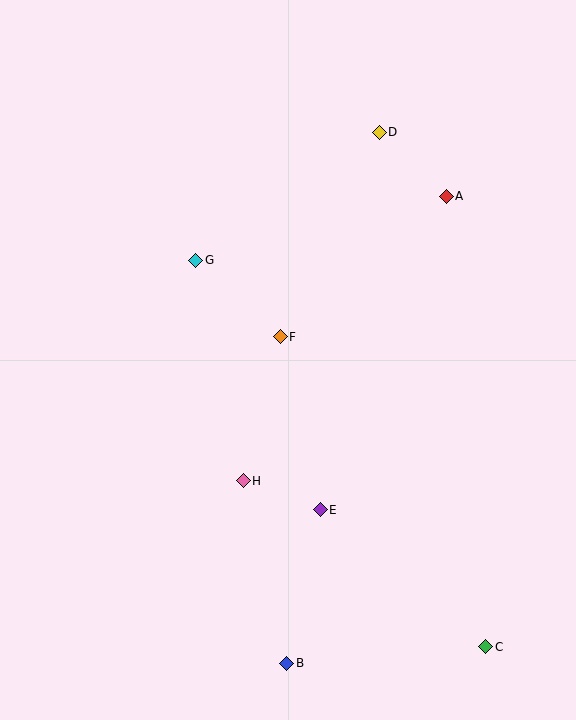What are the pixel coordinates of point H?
Point H is at (243, 481).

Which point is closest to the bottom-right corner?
Point C is closest to the bottom-right corner.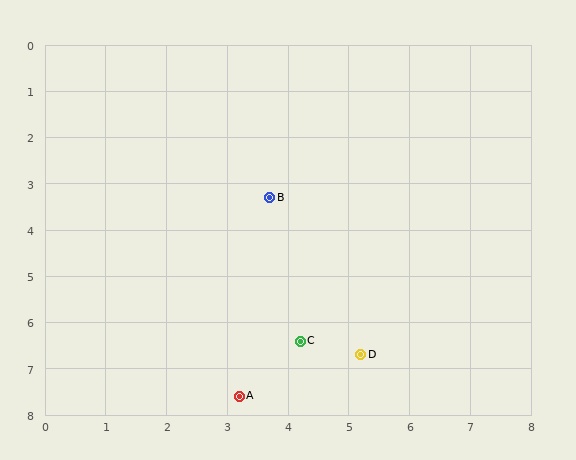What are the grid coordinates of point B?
Point B is at approximately (3.7, 3.3).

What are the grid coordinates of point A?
Point A is at approximately (3.2, 7.6).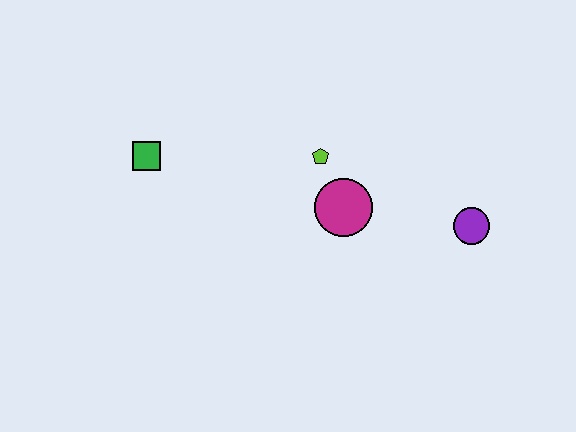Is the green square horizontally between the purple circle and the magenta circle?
No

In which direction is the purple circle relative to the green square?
The purple circle is to the right of the green square.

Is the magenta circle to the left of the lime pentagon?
No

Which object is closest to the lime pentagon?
The magenta circle is closest to the lime pentagon.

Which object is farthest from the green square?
The purple circle is farthest from the green square.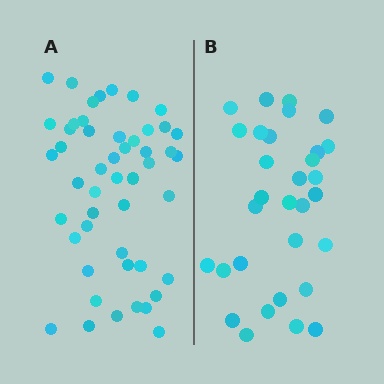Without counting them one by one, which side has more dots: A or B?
Region A (the left region) has more dots.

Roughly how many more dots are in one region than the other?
Region A has approximately 20 more dots than region B.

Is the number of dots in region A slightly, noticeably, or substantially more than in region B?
Region A has substantially more. The ratio is roughly 1.6 to 1.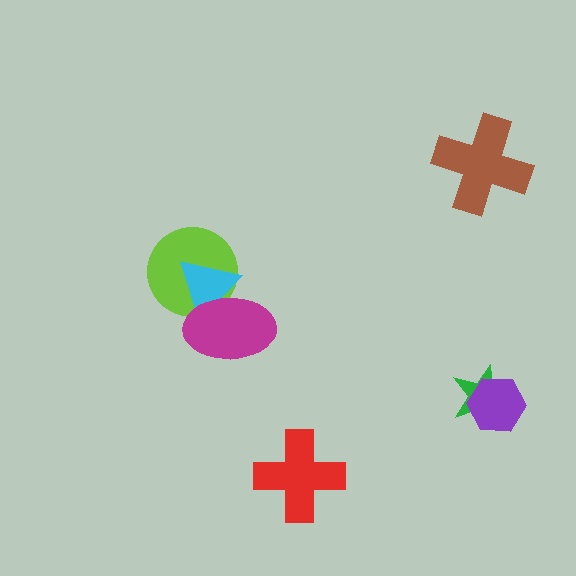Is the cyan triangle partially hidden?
Yes, it is partially covered by another shape.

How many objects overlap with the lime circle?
2 objects overlap with the lime circle.